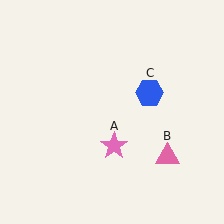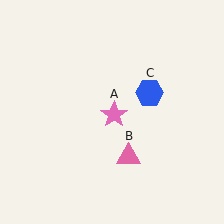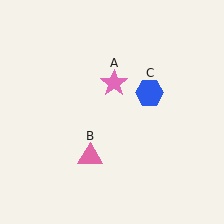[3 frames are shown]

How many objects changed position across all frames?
2 objects changed position: pink star (object A), pink triangle (object B).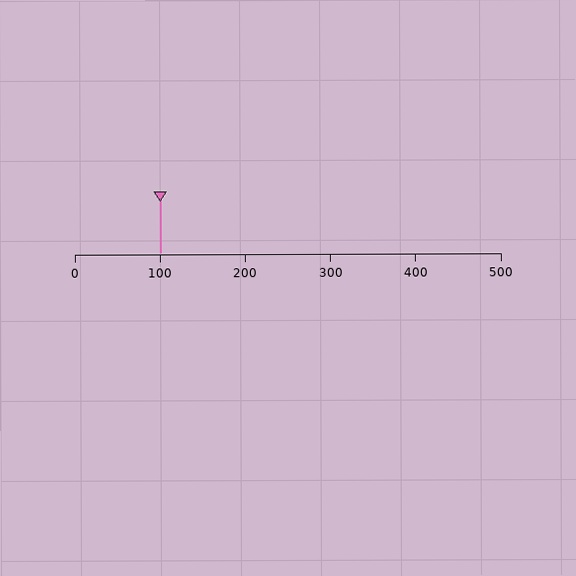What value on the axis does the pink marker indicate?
The marker indicates approximately 100.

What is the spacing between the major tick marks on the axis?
The major ticks are spaced 100 apart.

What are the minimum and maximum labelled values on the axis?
The axis runs from 0 to 500.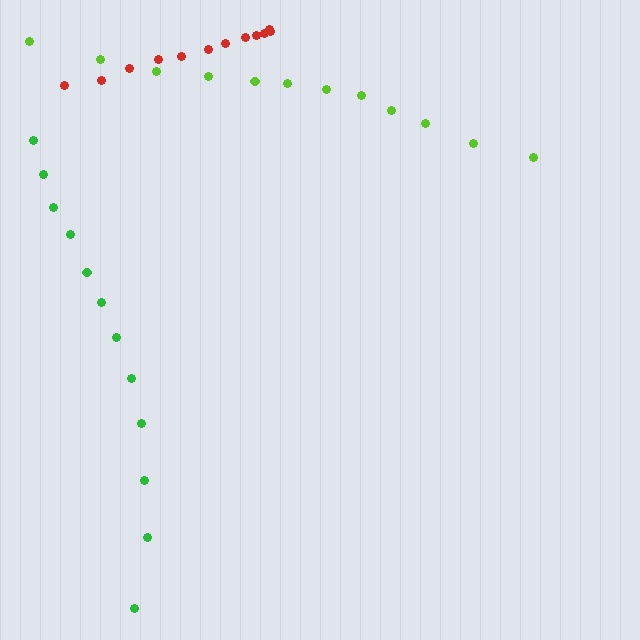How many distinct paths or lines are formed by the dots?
There are 3 distinct paths.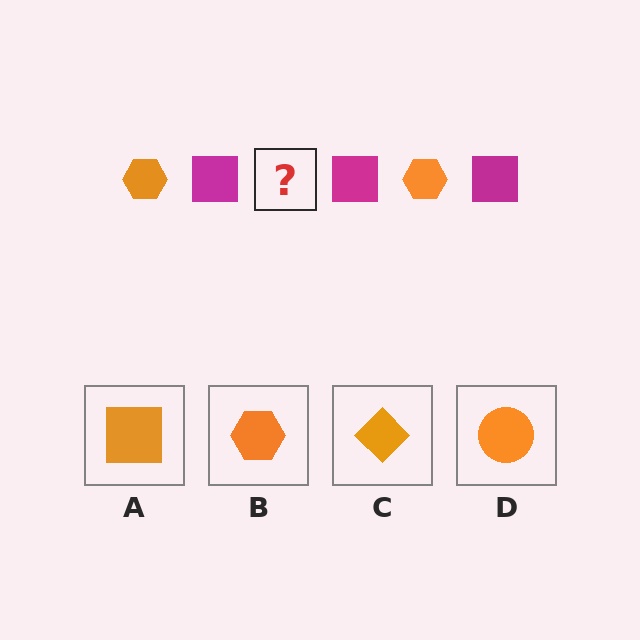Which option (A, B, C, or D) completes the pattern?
B.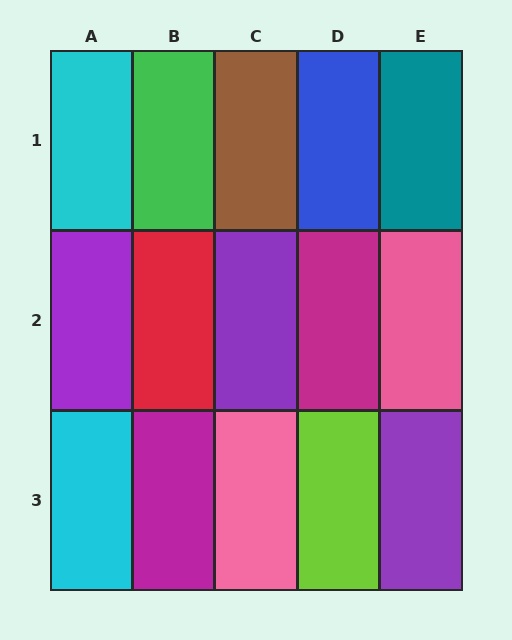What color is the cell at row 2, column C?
Purple.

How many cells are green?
1 cell is green.